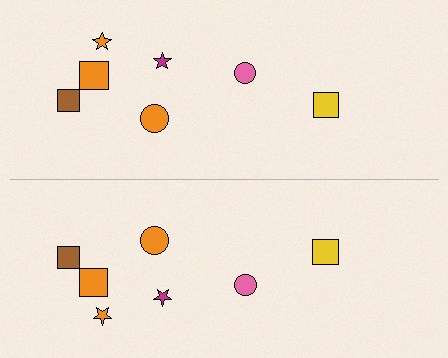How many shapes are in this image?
There are 14 shapes in this image.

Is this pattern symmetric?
Yes, this pattern has bilateral (reflection) symmetry.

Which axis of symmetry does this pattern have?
The pattern has a horizontal axis of symmetry running through the center of the image.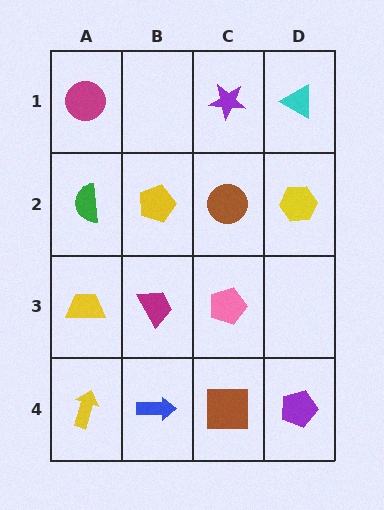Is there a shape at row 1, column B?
No, that cell is empty.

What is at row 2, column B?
A yellow pentagon.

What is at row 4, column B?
A blue arrow.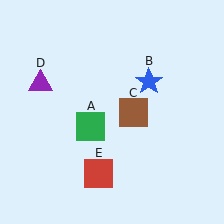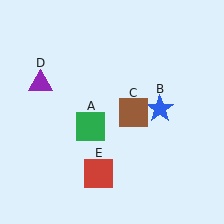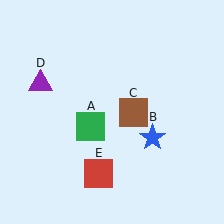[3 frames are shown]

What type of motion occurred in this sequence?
The blue star (object B) rotated clockwise around the center of the scene.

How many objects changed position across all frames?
1 object changed position: blue star (object B).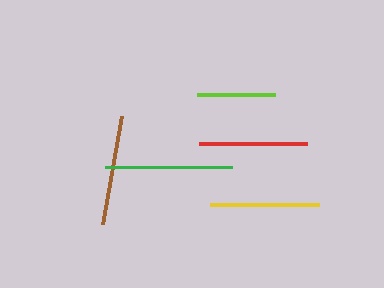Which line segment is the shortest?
The lime line is the shortest at approximately 78 pixels.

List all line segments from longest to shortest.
From longest to shortest: green, brown, yellow, red, lime.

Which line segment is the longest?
The green line is the longest at approximately 127 pixels.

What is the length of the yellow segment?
The yellow segment is approximately 109 pixels long.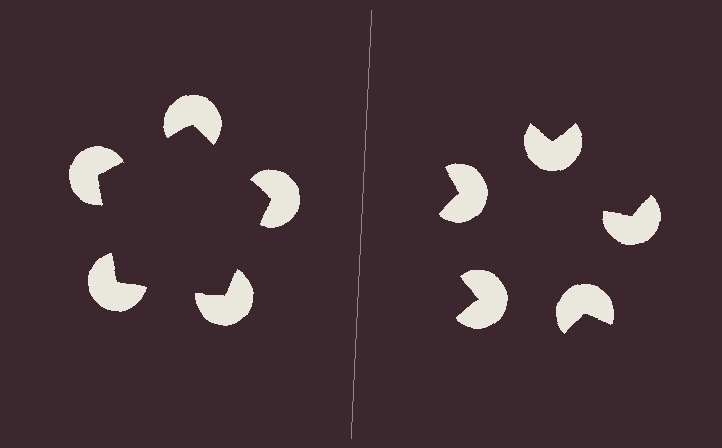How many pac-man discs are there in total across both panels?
10 — 5 on each side.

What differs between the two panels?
The pac-man discs are positioned identically on both sides; only the wedge orientations differ. On the left they align to a pentagon; on the right they are misaligned.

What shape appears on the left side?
An illusory pentagon.